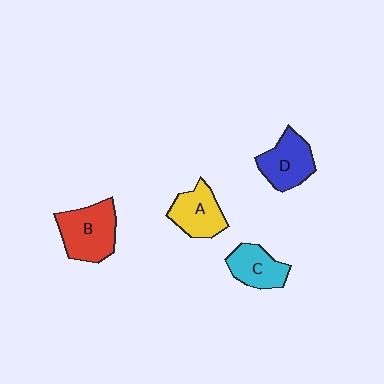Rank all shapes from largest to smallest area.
From largest to smallest: B (red), D (blue), A (yellow), C (cyan).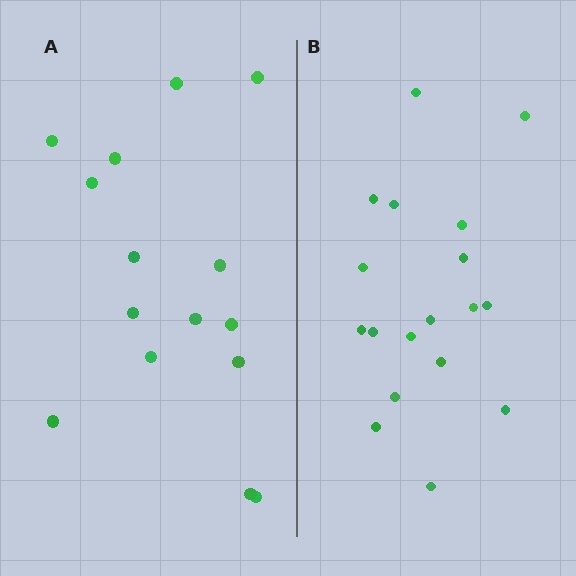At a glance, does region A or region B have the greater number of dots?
Region B (the right region) has more dots.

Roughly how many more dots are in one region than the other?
Region B has just a few more — roughly 2 or 3 more dots than region A.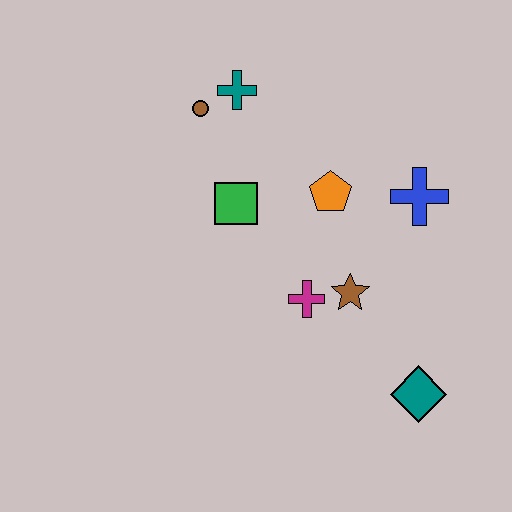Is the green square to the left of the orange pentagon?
Yes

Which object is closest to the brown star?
The magenta cross is closest to the brown star.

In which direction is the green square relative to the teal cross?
The green square is below the teal cross.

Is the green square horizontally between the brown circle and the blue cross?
Yes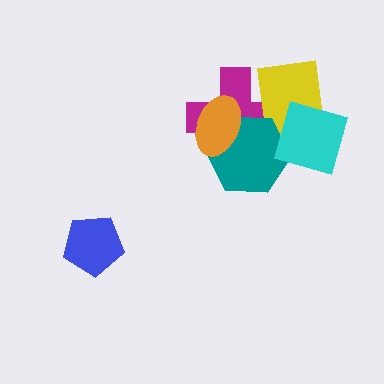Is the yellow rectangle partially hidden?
Yes, it is partially covered by another shape.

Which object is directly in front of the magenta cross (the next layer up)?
The yellow rectangle is directly in front of the magenta cross.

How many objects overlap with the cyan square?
2 objects overlap with the cyan square.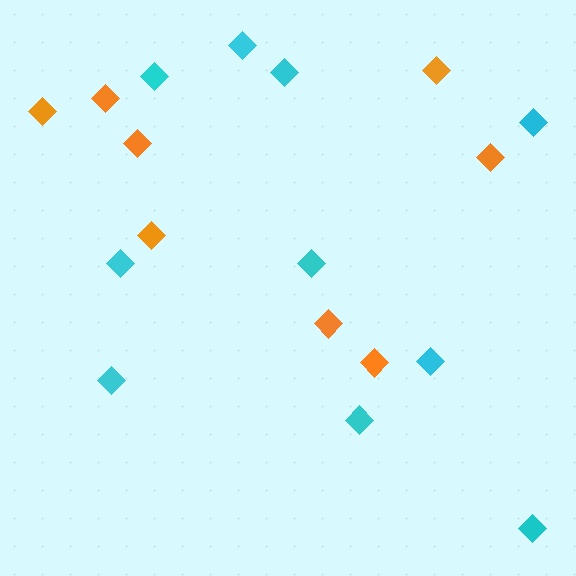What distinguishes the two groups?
There are 2 groups: one group of orange diamonds (8) and one group of cyan diamonds (10).